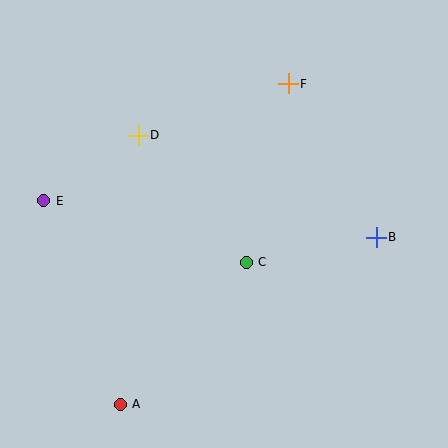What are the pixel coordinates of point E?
Point E is at (44, 201).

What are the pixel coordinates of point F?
Point F is at (288, 84).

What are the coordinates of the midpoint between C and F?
The midpoint between C and F is at (267, 173).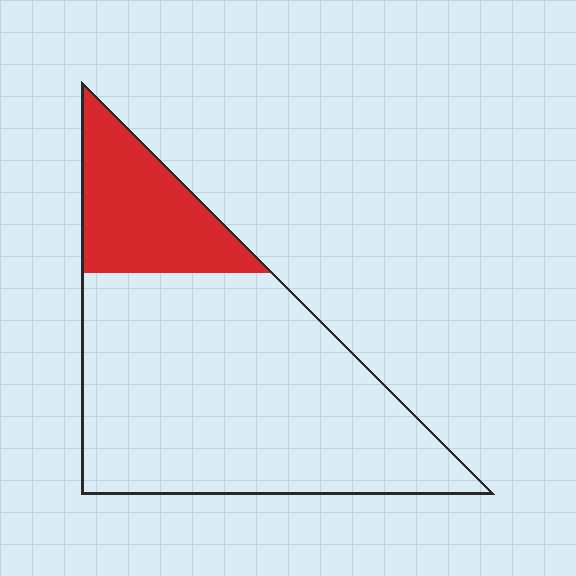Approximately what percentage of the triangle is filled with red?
Approximately 20%.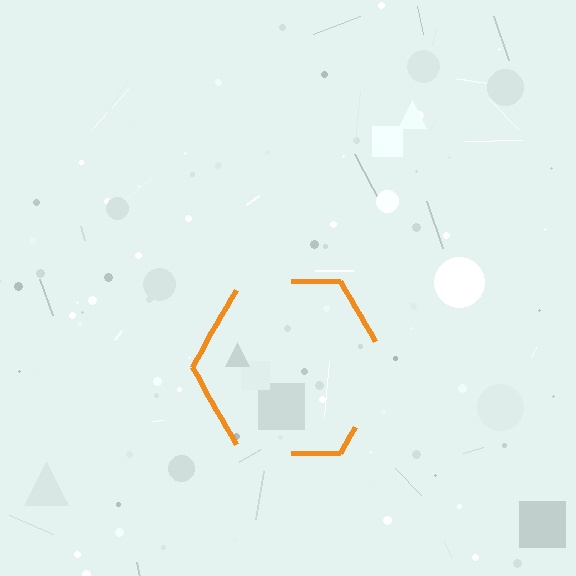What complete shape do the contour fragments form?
The contour fragments form a hexagon.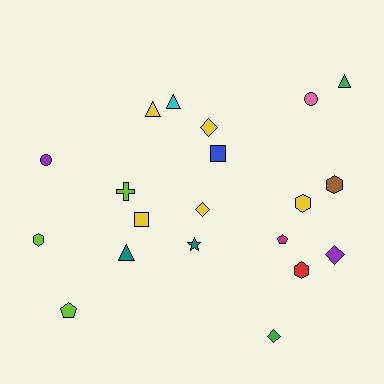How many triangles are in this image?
There are 4 triangles.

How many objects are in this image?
There are 20 objects.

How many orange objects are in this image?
There are no orange objects.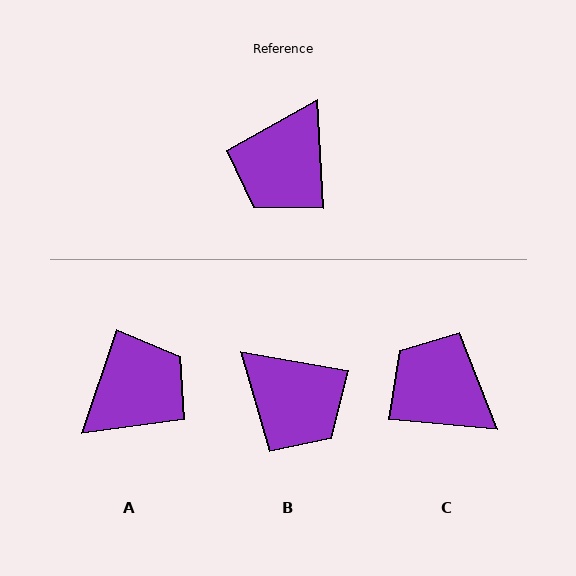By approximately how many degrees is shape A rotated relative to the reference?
Approximately 158 degrees counter-clockwise.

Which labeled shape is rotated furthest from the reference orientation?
A, about 158 degrees away.